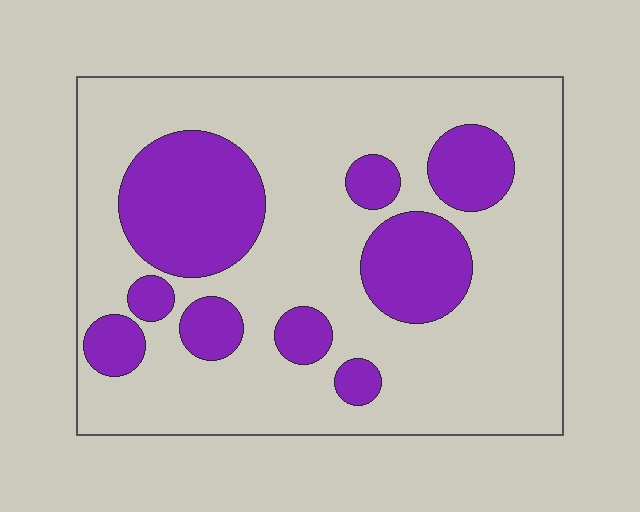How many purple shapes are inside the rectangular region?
9.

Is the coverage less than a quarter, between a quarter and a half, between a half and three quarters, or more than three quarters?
Between a quarter and a half.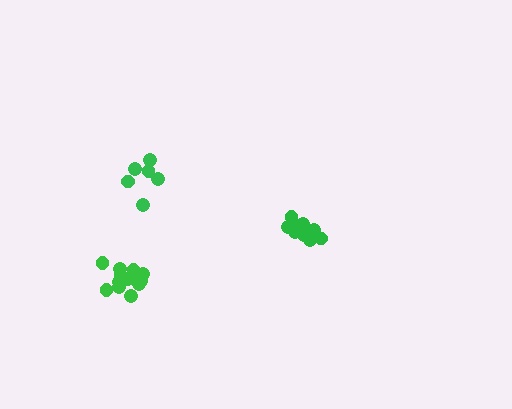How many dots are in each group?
Group 1: 12 dots, Group 2: 9 dots, Group 3: 6 dots (27 total).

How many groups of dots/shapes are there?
There are 3 groups.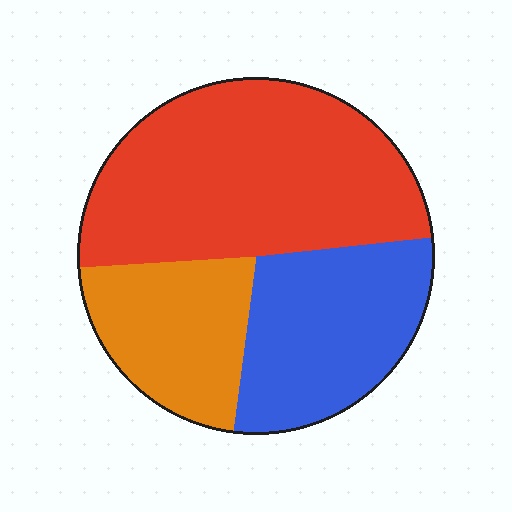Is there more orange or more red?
Red.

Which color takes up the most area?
Red, at roughly 50%.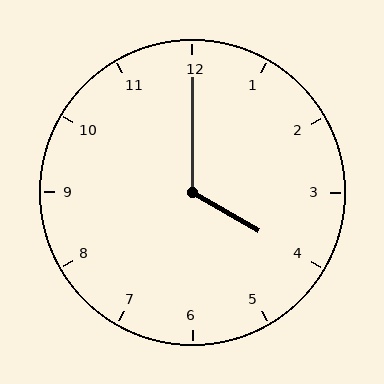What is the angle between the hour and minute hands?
Approximately 120 degrees.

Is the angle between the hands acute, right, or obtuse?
It is obtuse.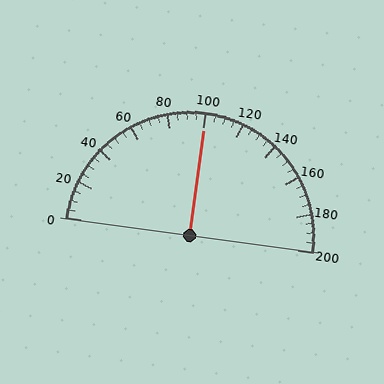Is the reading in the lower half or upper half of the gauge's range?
The reading is in the upper half of the range (0 to 200).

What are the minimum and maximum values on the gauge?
The gauge ranges from 0 to 200.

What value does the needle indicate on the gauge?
The needle indicates approximately 100.